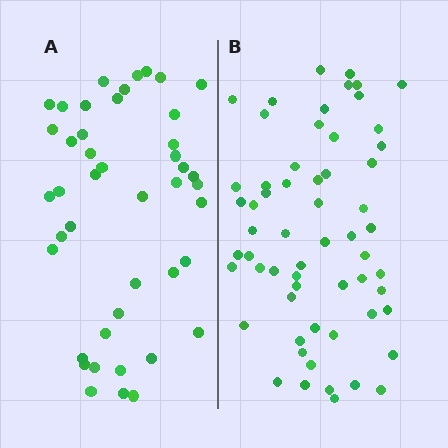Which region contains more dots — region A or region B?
Region B (the right region) has more dots.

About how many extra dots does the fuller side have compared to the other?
Region B has approximately 15 more dots than region A.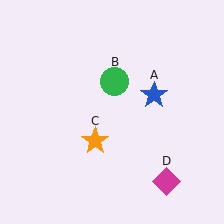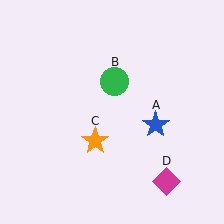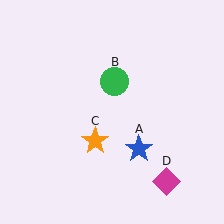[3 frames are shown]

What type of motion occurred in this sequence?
The blue star (object A) rotated clockwise around the center of the scene.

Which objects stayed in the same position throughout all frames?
Green circle (object B) and orange star (object C) and magenta diamond (object D) remained stationary.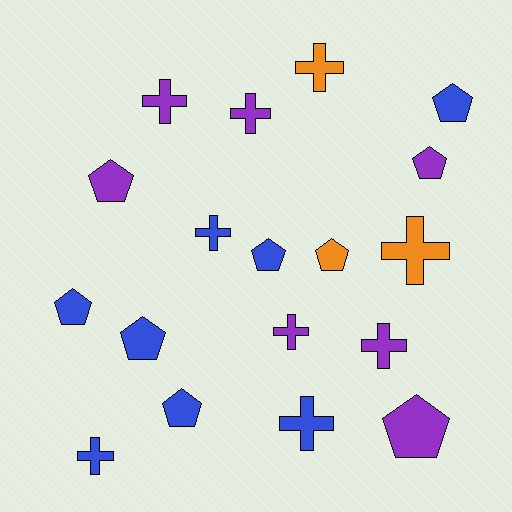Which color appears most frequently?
Blue, with 8 objects.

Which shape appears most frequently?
Pentagon, with 9 objects.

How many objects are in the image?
There are 18 objects.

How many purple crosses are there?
There are 4 purple crosses.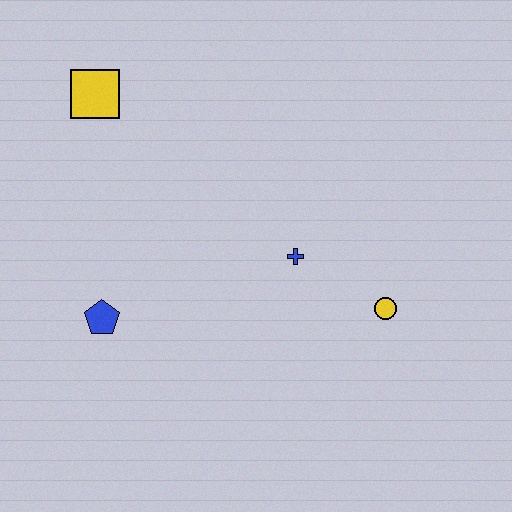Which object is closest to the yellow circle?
The blue cross is closest to the yellow circle.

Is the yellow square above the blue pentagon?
Yes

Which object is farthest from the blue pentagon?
The yellow circle is farthest from the blue pentagon.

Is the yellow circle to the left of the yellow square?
No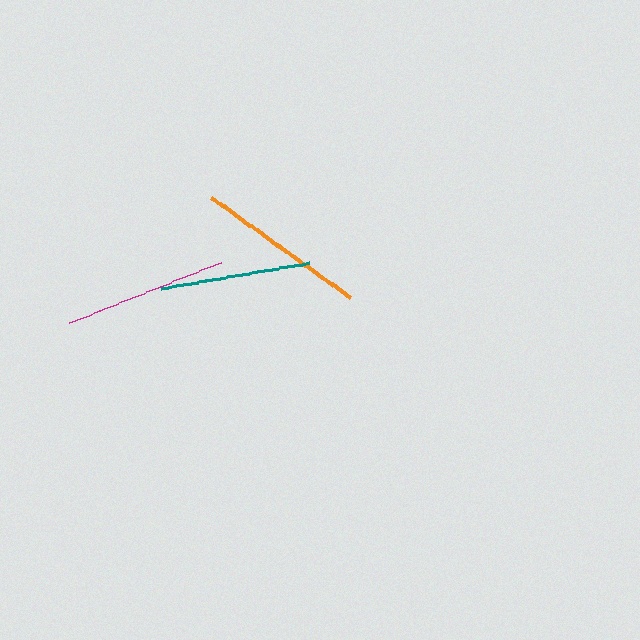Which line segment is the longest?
The orange line is the longest at approximately 170 pixels.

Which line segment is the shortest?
The teal line is the shortest at approximately 150 pixels.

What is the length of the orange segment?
The orange segment is approximately 170 pixels long.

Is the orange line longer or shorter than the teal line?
The orange line is longer than the teal line.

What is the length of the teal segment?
The teal segment is approximately 150 pixels long.